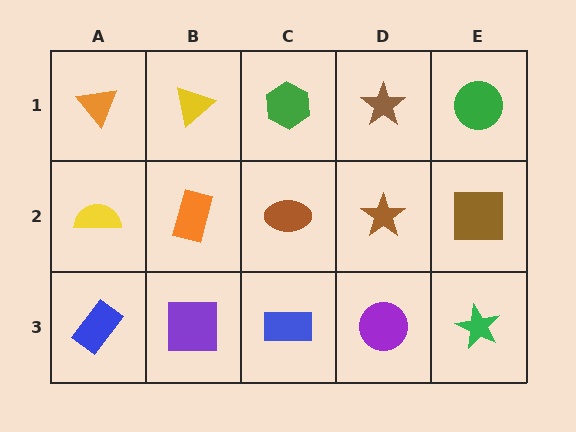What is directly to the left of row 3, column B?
A blue rectangle.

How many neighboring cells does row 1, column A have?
2.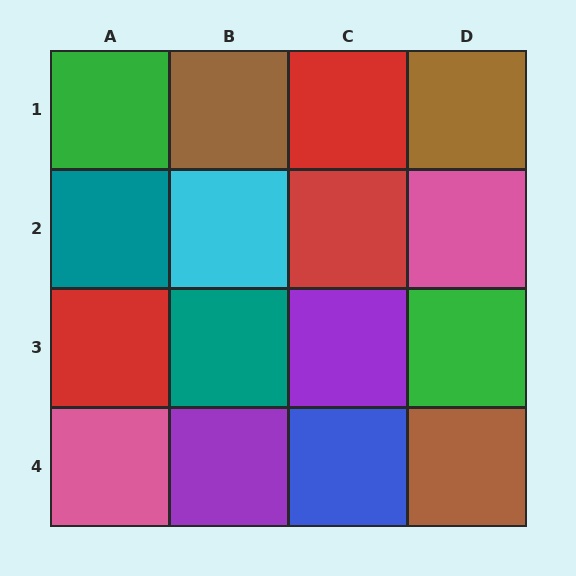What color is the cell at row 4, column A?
Pink.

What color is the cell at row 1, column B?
Brown.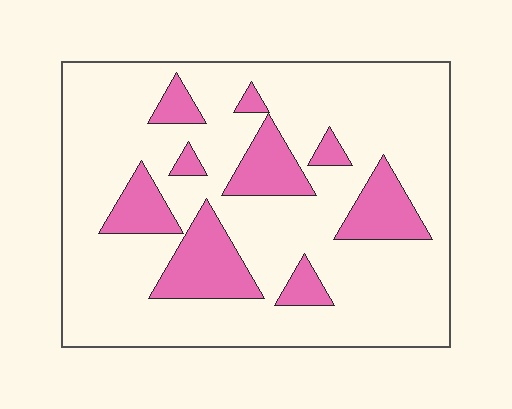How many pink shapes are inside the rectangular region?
9.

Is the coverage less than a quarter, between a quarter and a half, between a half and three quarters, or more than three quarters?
Less than a quarter.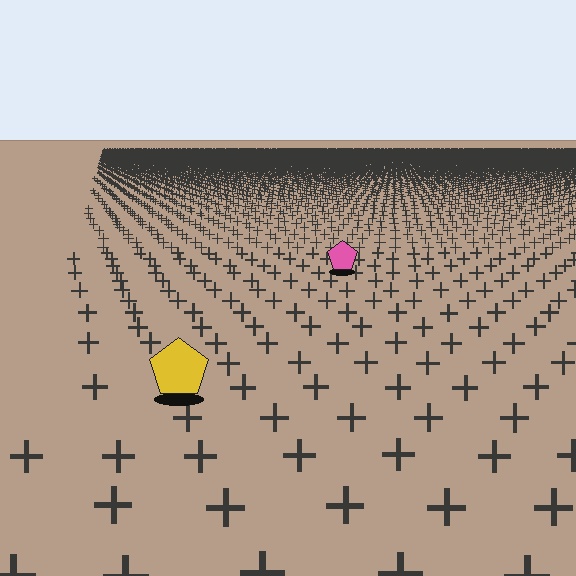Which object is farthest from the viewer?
The pink pentagon is farthest from the viewer. It appears smaller and the ground texture around it is denser.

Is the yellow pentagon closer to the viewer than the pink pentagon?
Yes. The yellow pentagon is closer — you can tell from the texture gradient: the ground texture is coarser near it.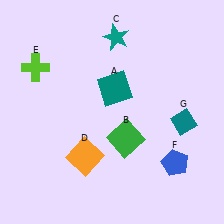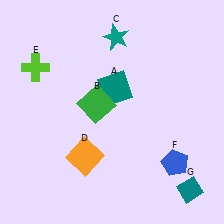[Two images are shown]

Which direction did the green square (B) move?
The green square (B) moved up.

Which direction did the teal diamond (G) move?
The teal diamond (G) moved down.